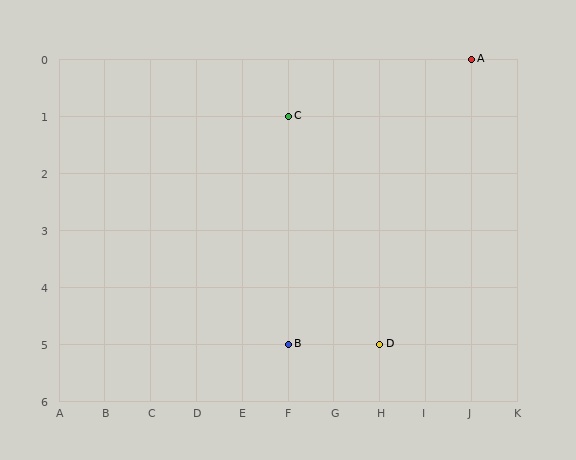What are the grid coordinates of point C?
Point C is at grid coordinates (F, 1).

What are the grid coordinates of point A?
Point A is at grid coordinates (J, 0).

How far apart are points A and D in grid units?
Points A and D are 2 columns and 5 rows apart (about 5.4 grid units diagonally).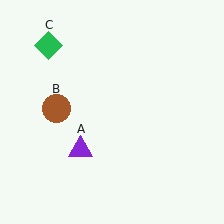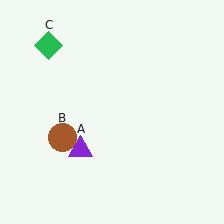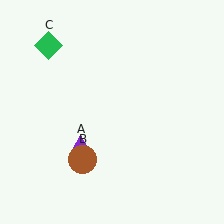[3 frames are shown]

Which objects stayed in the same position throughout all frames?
Purple triangle (object A) and green diamond (object C) remained stationary.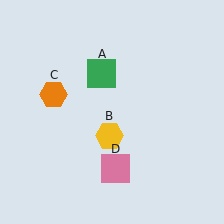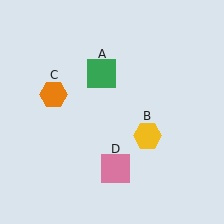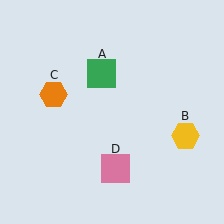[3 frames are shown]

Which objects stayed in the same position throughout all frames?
Green square (object A) and orange hexagon (object C) and pink square (object D) remained stationary.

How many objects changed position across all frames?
1 object changed position: yellow hexagon (object B).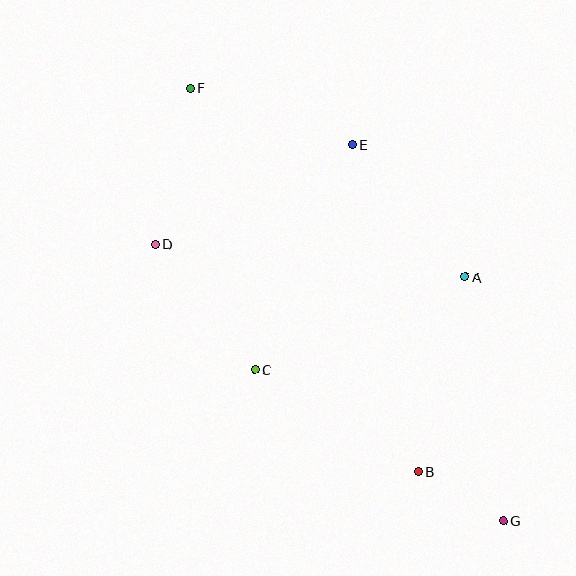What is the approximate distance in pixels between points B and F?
The distance between B and F is approximately 447 pixels.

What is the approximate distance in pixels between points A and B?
The distance between A and B is approximately 200 pixels.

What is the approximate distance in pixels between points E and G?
The distance between E and G is approximately 405 pixels.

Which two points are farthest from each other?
Points F and G are farthest from each other.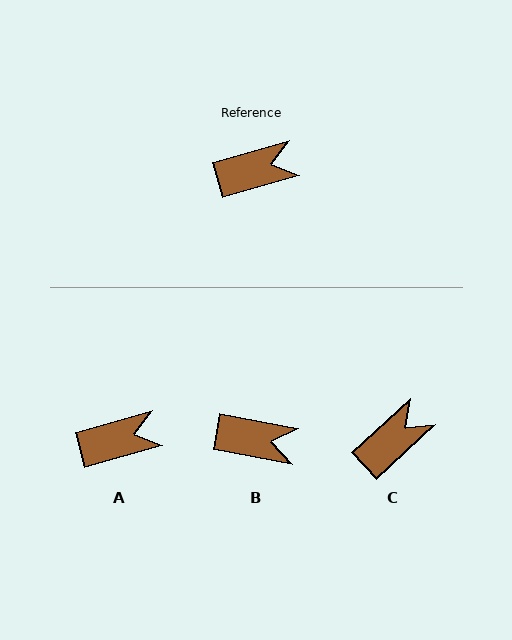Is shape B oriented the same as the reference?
No, it is off by about 27 degrees.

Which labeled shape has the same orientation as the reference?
A.